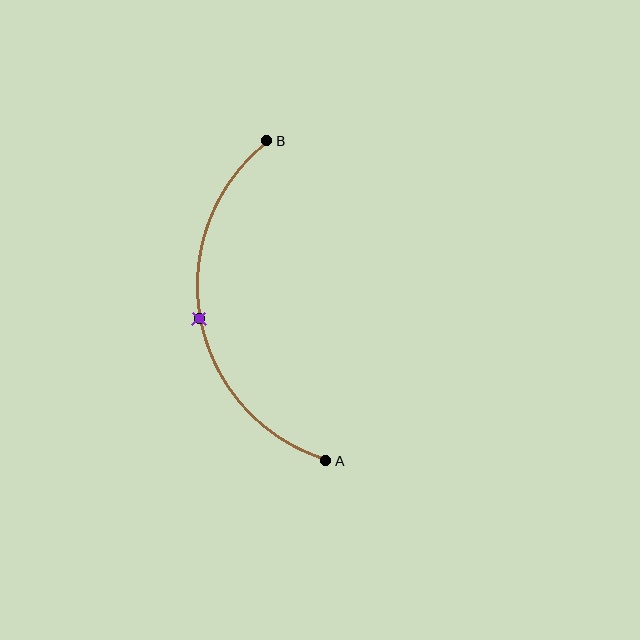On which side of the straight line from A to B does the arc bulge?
The arc bulges to the left of the straight line connecting A and B.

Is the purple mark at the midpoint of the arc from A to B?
Yes. The purple mark lies on the arc at equal arc-length from both A and B — it is the arc midpoint.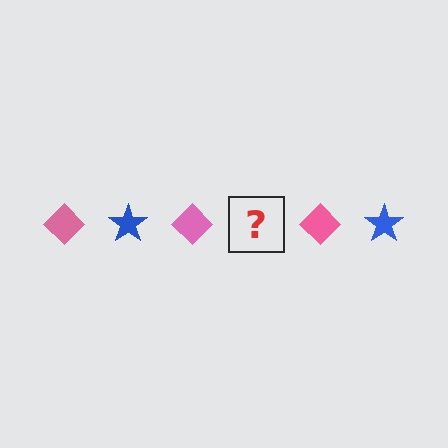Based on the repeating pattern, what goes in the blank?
The blank should be a blue star.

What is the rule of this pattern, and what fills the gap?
The rule is that the pattern alternates between pink diamond and blue star. The gap should be filled with a blue star.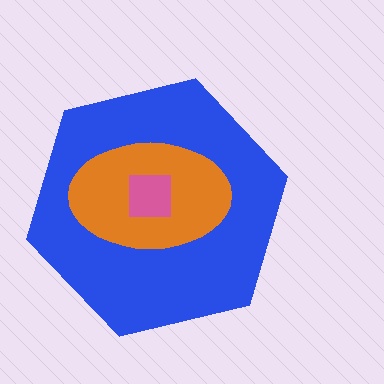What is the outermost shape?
The blue hexagon.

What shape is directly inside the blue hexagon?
The orange ellipse.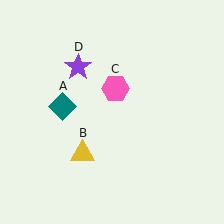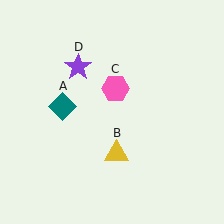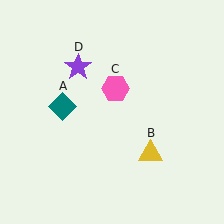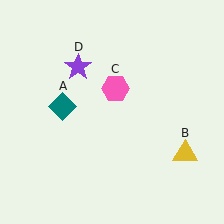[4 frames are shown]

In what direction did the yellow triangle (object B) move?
The yellow triangle (object B) moved right.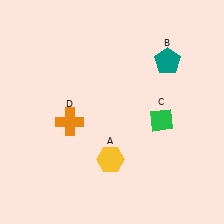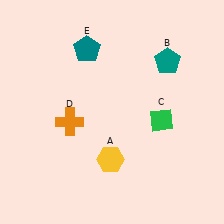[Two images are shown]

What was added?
A teal pentagon (E) was added in Image 2.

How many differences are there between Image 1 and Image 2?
There is 1 difference between the two images.